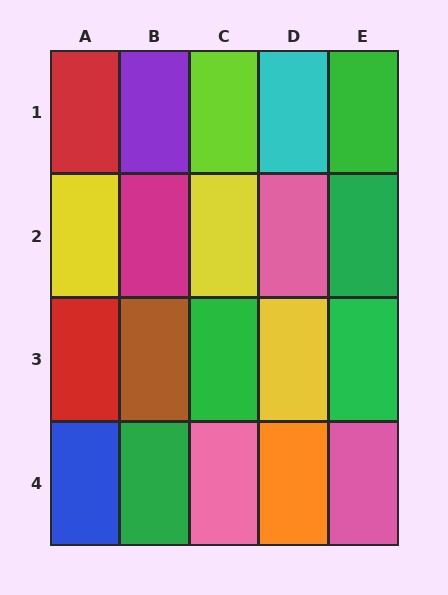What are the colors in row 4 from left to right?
Blue, green, pink, orange, pink.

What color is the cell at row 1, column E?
Green.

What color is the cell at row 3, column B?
Brown.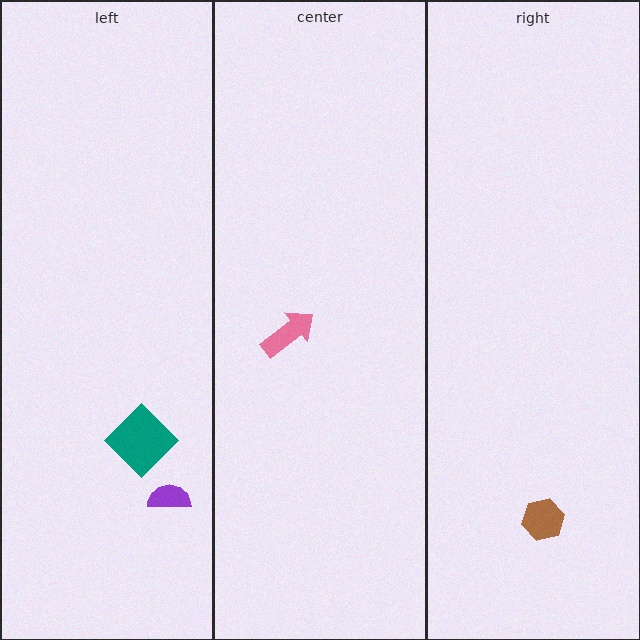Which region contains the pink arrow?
The center region.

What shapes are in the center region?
The pink arrow.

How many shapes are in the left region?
2.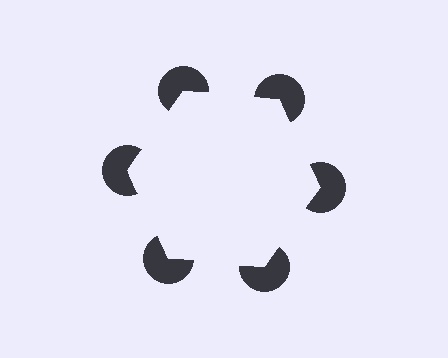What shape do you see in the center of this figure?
An illusory hexagon — its edges are inferred from the aligned wedge cuts in the pac-man discs, not physically drawn.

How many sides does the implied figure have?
6 sides.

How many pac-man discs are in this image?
There are 6 — one at each vertex of the illusory hexagon.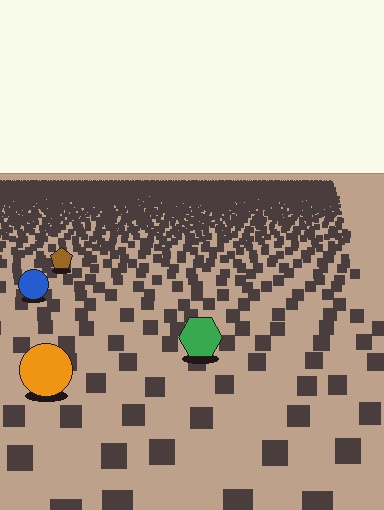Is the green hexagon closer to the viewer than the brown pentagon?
Yes. The green hexagon is closer — you can tell from the texture gradient: the ground texture is coarser near it.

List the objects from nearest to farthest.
From nearest to farthest: the orange circle, the green hexagon, the blue circle, the brown pentagon.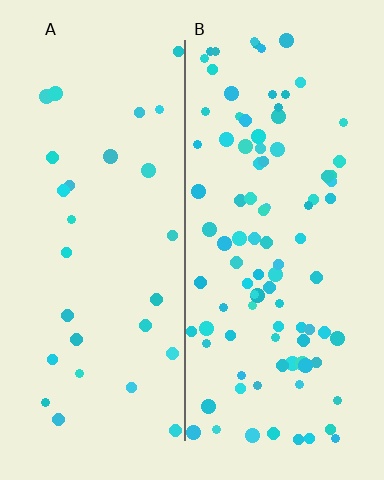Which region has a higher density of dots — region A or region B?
B (the right).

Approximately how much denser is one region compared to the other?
Approximately 3.3× — region B over region A.